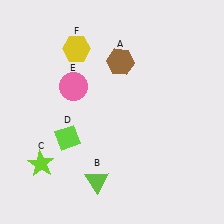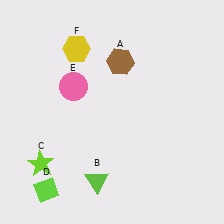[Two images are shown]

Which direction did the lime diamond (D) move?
The lime diamond (D) moved down.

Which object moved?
The lime diamond (D) moved down.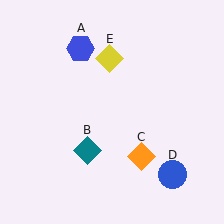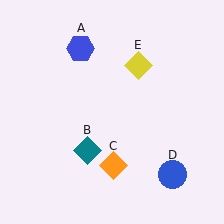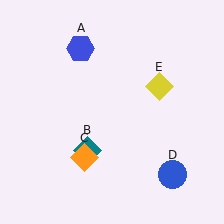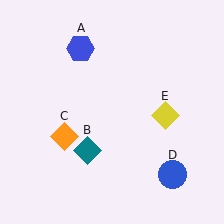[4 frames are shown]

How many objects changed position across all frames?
2 objects changed position: orange diamond (object C), yellow diamond (object E).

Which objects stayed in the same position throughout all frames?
Blue hexagon (object A) and teal diamond (object B) and blue circle (object D) remained stationary.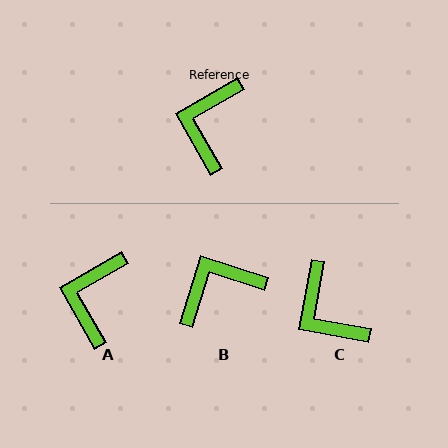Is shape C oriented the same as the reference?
No, it is off by about 50 degrees.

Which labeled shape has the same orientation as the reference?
A.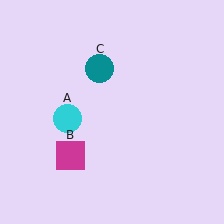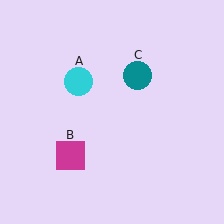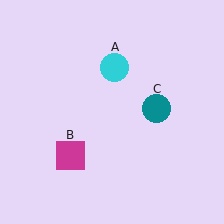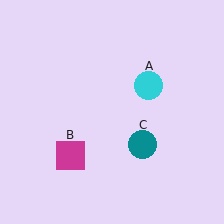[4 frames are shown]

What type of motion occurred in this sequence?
The cyan circle (object A), teal circle (object C) rotated clockwise around the center of the scene.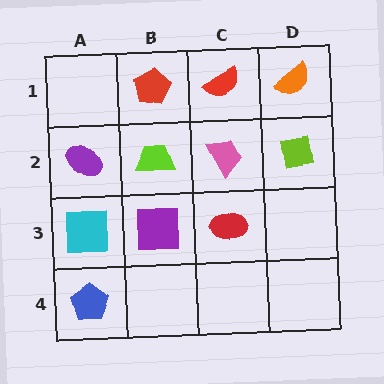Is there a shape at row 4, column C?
No, that cell is empty.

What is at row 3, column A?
A cyan square.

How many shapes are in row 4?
1 shape.